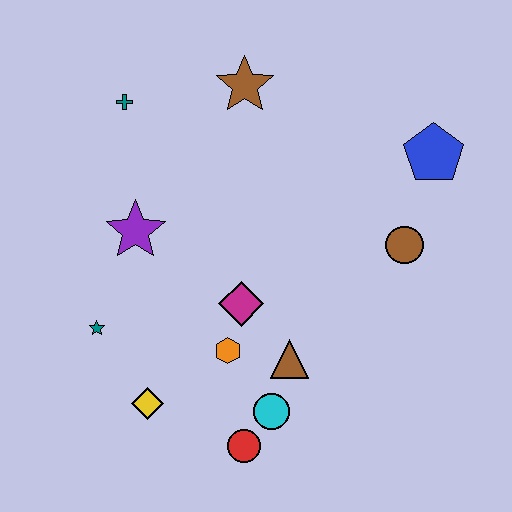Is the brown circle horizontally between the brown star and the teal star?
No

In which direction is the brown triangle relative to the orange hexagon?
The brown triangle is to the right of the orange hexagon.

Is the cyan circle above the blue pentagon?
No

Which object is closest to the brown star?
The teal cross is closest to the brown star.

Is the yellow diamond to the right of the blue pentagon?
No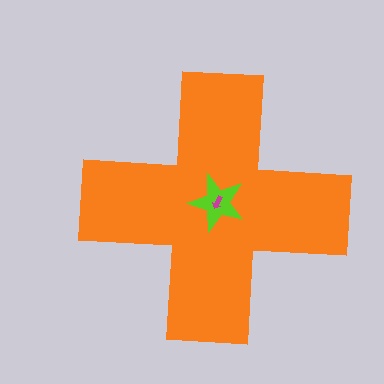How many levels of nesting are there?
3.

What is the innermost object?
The magenta arrow.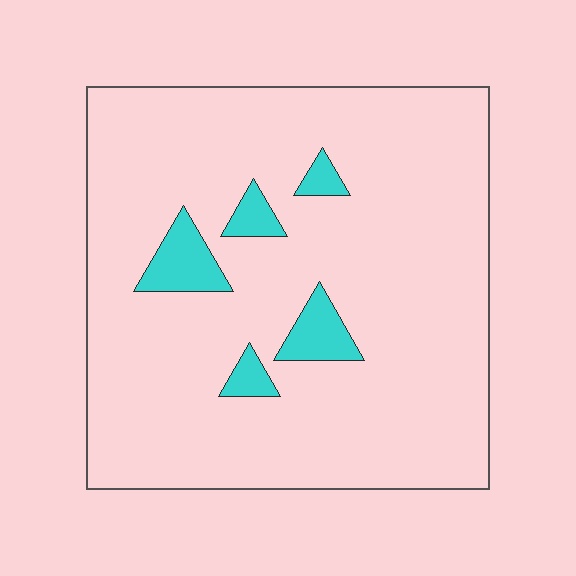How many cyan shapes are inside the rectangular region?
5.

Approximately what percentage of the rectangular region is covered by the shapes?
Approximately 10%.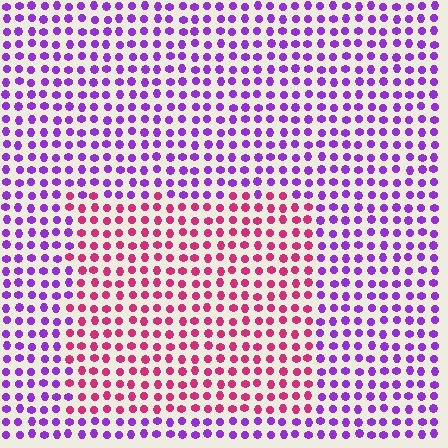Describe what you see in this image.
The image is filled with small purple elements in a uniform arrangement. A rectangle-shaped region is visible where the elements are tinted to a slightly different hue, forming a subtle color boundary.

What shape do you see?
I see a rectangle.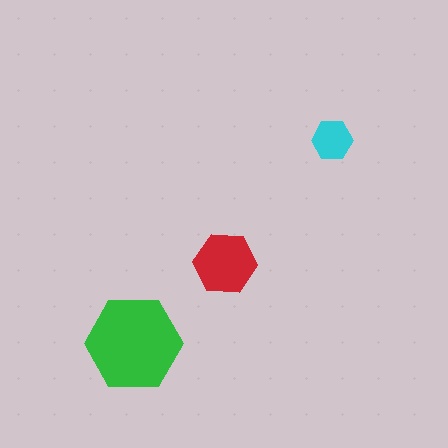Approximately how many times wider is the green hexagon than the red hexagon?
About 1.5 times wider.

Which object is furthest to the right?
The cyan hexagon is rightmost.